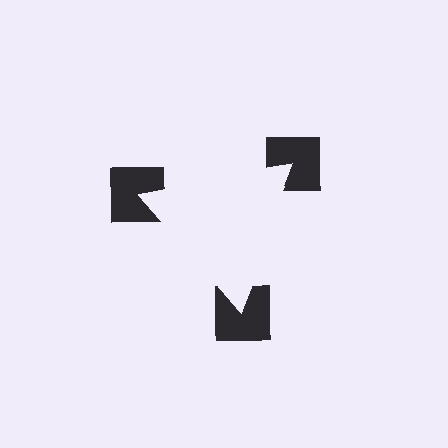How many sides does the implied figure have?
3 sides.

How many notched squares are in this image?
There are 3 — one at each vertex of the illusory triangle.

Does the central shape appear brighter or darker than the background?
It typically appears slightly brighter than the background, even though no actual brightness change is drawn.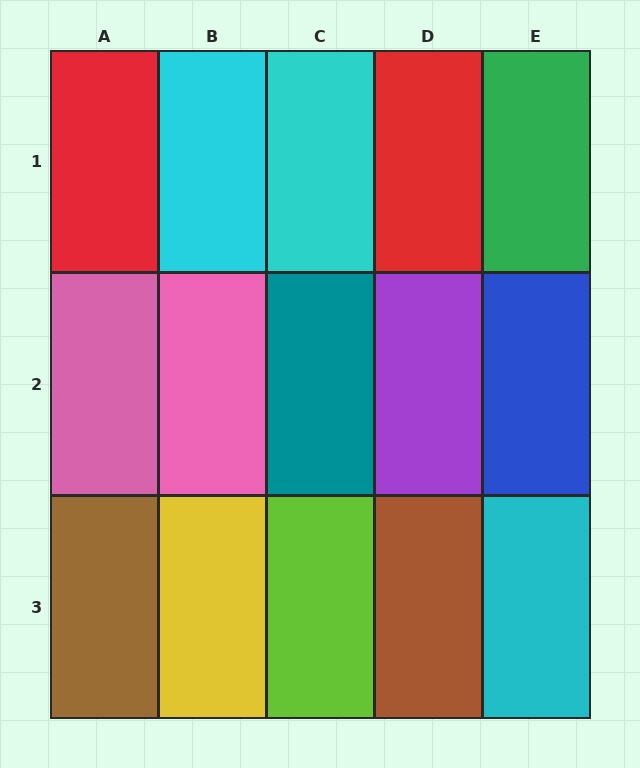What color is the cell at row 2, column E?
Blue.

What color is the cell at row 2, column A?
Pink.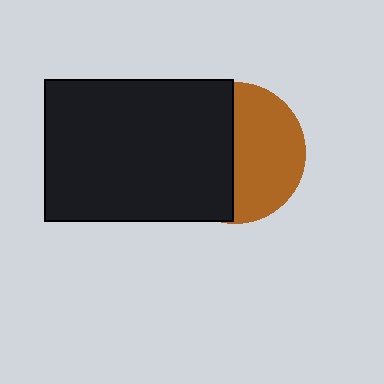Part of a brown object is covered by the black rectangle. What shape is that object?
It is a circle.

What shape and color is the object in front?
The object in front is a black rectangle.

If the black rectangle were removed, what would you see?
You would see the complete brown circle.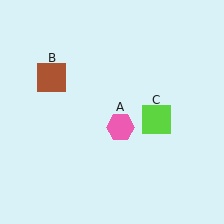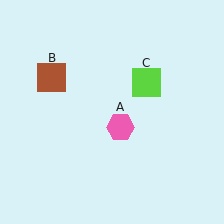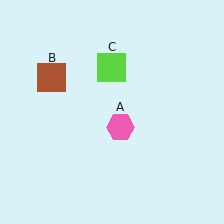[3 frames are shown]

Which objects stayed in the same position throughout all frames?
Pink hexagon (object A) and brown square (object B) remained stationary.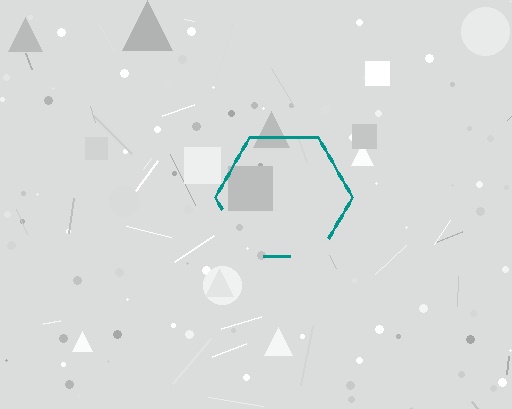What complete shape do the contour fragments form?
The contour fragments form a hexagon.